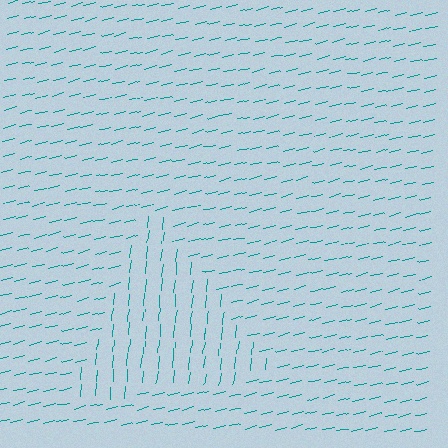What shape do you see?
I see a triangle.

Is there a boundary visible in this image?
Yes, there is a texture boundary formed by a change in line orientation.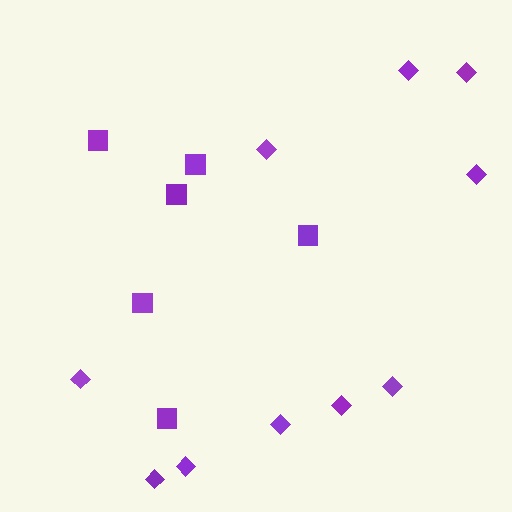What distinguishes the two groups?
There are 2 groups: one group of diamonds (10) and one group of squares (6).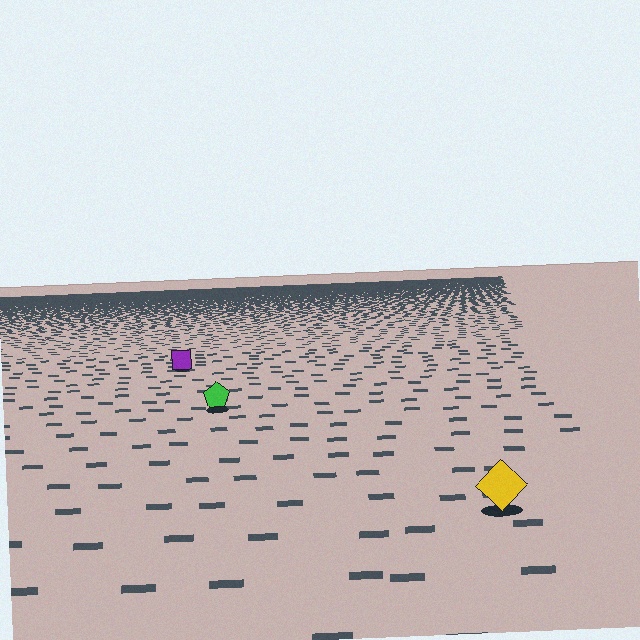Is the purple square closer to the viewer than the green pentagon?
No. The green pentagon is closer — you can tell from the texture gradient: the ground texture is coarser near it.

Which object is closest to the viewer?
The yellow diamond is closest. The texture marks near it are larger and more spread out.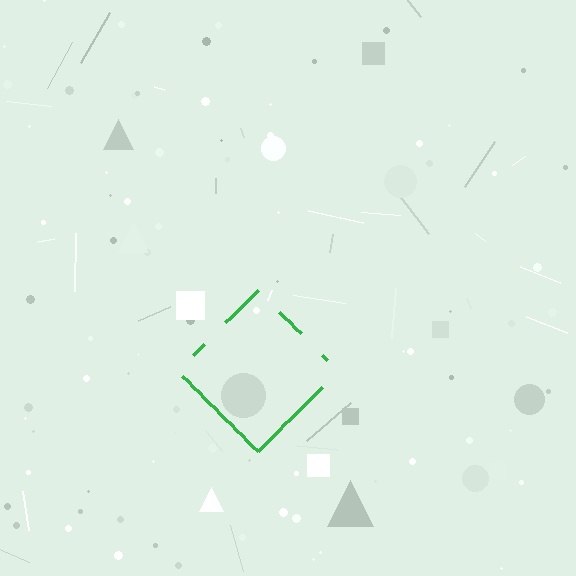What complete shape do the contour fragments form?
The contour fragments form a diamond.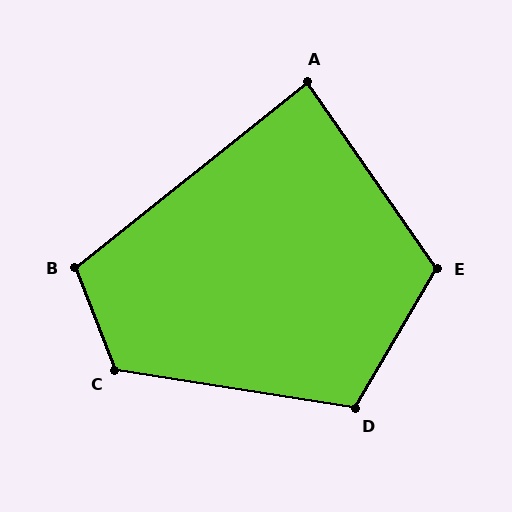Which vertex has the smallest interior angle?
A, at approximately 86 degrees.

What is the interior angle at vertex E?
Approximately 115 degrees (obtuse).